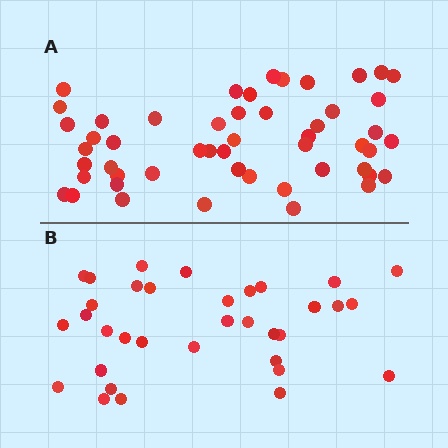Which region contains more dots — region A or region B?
Region A (the top region) has more dots.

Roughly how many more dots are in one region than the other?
Region A has approximately 15 more dots than region B.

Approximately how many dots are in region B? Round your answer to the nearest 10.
About 30 dots. (The exact count is 34, which rounds to 30.)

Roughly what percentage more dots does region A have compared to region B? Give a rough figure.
About 50% more.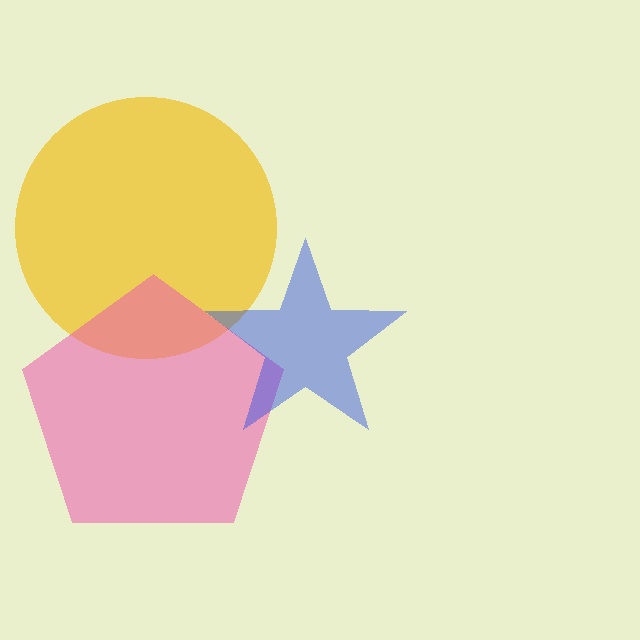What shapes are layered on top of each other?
The layered shapes are: a yellow circle, a pink pentagon, a blue star.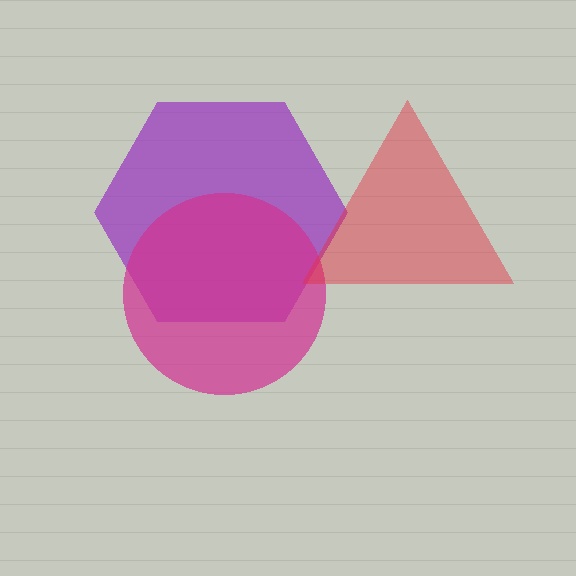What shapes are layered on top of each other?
The layered shapes are: a purple hexagon, a magenta circle, a red triangle.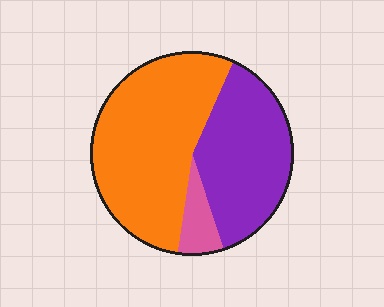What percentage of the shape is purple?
Purple covers around 40% of the shape.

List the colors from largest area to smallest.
From largest to smallest: orange, purple, pink.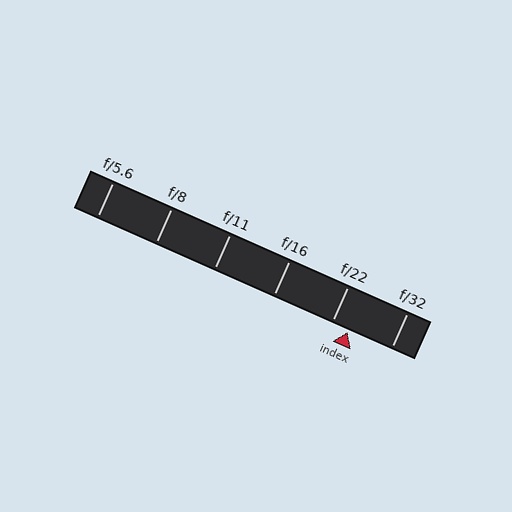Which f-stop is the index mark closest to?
The index mark is closest to f/22.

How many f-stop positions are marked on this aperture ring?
There are 6 f-stop positions marked.